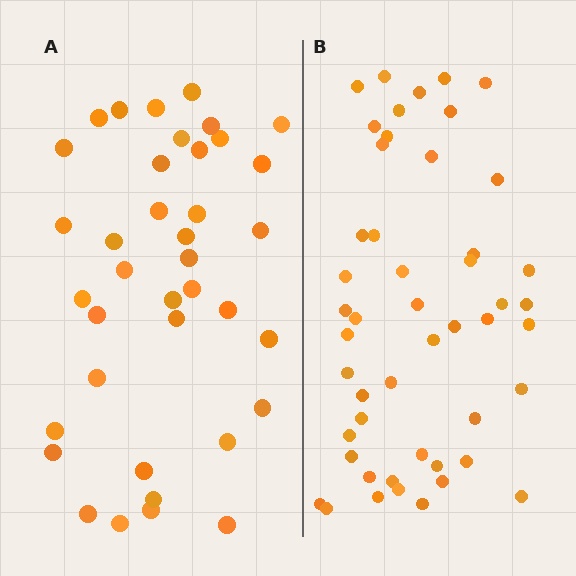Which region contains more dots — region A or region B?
Region B (the right region) has more dots.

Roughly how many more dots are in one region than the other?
Region B has roughly 12 or so more dots than region A.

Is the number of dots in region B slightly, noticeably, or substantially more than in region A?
Region B has noticeably more, but not dramatically so. The ratio is roughly 1.3 to 1.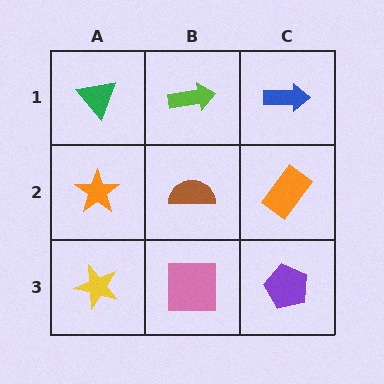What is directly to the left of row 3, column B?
A yellow star.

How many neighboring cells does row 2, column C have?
3.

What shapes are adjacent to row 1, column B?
A brown semicircle (row 2, column B), a green triangle (row 1, column A), a blue arrow (row 1, column C).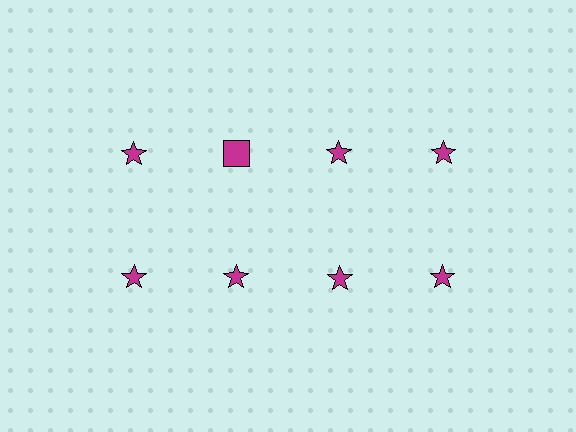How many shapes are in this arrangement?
There are 8 shapes arranged in a grid pattern.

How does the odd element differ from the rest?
It has a different shape: square instead of star.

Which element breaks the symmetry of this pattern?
The magenta square in the top row, second from left column breaks the symmetry. All other shapes are magenta stars.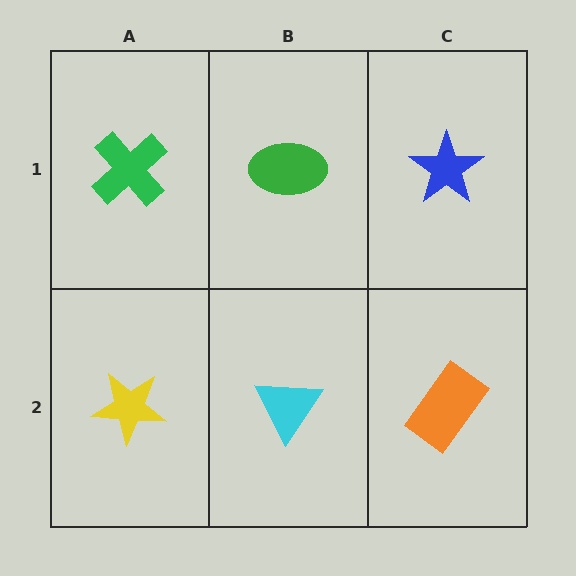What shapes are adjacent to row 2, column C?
A blue star (row 1, column C), a cyan triangle (row 2, column B).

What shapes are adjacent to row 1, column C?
An orange rectangle (row 2, column C), a green ellipse (row 1, column B).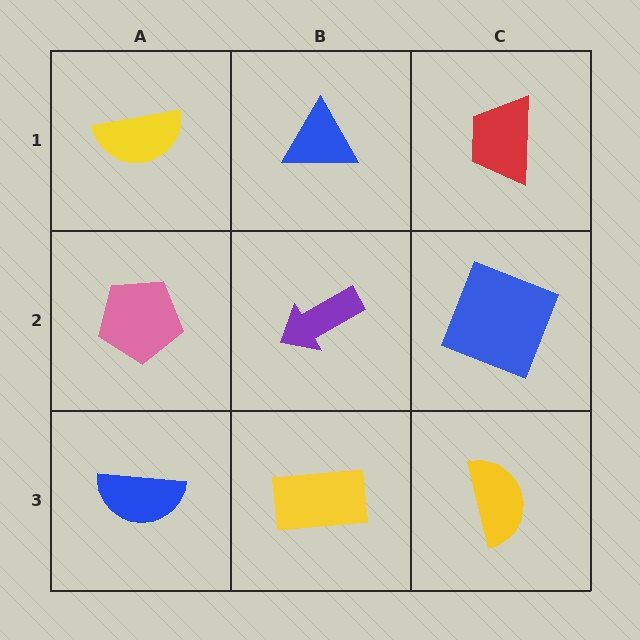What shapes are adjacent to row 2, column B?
A blue triangle (row 1, column B), a yellow rectangle (row 3, column B), a pink pentagon (row 2, column A), a blue square (row 2, column C).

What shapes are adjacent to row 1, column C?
A blue square (row 2, column C), a blue triangle (row 1, column B).